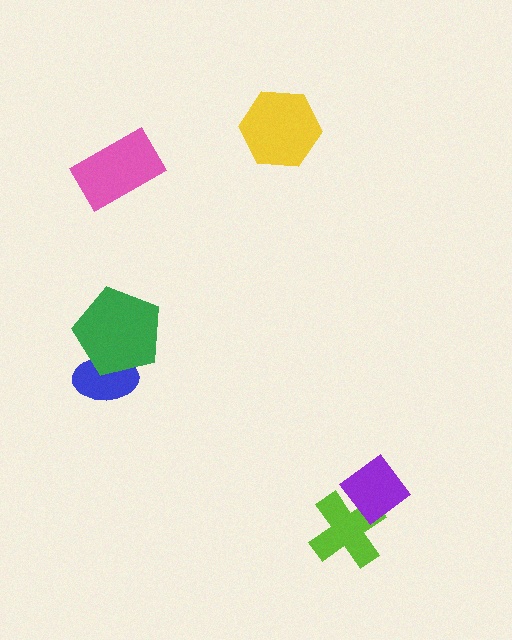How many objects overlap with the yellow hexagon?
0 objects overlap with the yellow hexagon.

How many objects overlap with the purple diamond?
1 object overlaps with the purple diamond.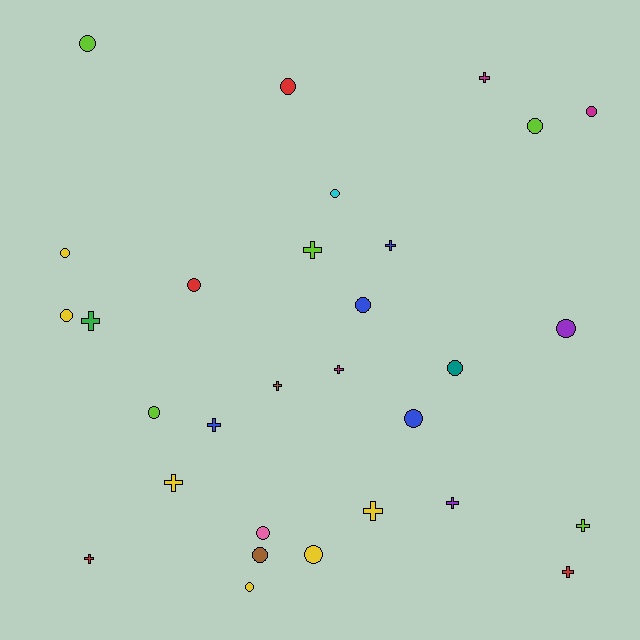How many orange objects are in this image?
There are no orange objects.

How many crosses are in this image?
There are 13 crosses.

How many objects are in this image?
There are 30 objects.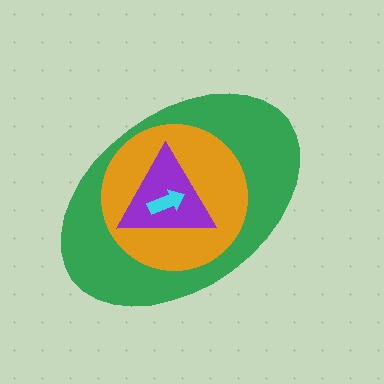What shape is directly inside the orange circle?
The purple triangle.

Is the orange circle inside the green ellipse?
Yes.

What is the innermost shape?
The cyan arrow.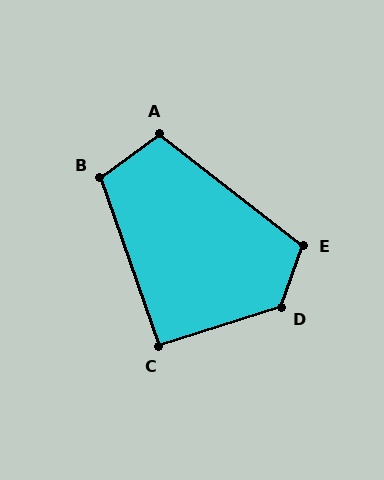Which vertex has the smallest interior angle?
C, at approximately 92 degrees.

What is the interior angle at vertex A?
Approximately 105 degrees (obtuse).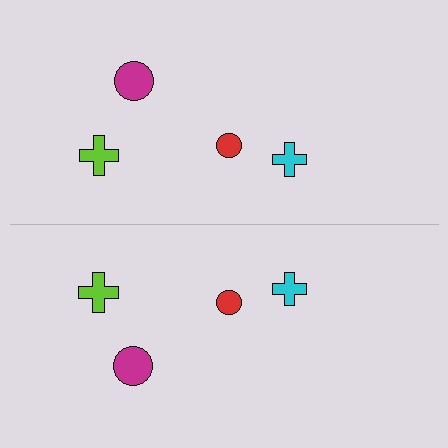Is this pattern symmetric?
Yes, this pattern has bilateral (reflection) symmetry.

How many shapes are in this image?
There are 8 shapes in this image.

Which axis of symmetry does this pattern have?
The pattern has a horizontal axis of symmetry running through the center of the image.